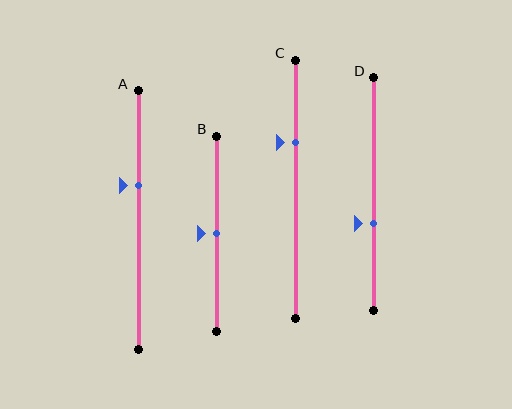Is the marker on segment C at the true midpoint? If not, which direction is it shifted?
No, the marker on segment C is shifted upward by about 18% of the segment length.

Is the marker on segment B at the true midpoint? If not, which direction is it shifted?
Yes, the marker on segment B is at the true midpoint.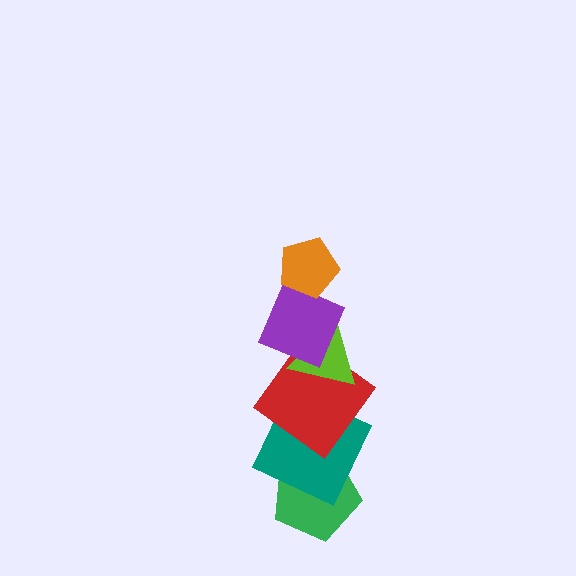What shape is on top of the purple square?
The orange pentagon is on top of the purple square.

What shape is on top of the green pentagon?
The teal square is on top of the green pentagon.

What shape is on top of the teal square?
The red diamond is on top of the teal square.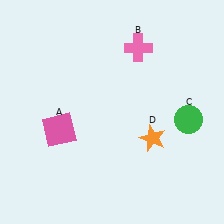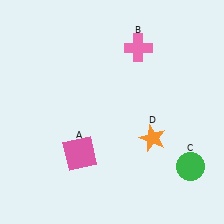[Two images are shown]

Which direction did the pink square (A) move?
The pink square (A) moved down.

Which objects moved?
The objects that moved are: the pink square (A), the green circle (C).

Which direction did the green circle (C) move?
The green circle (C) moved down.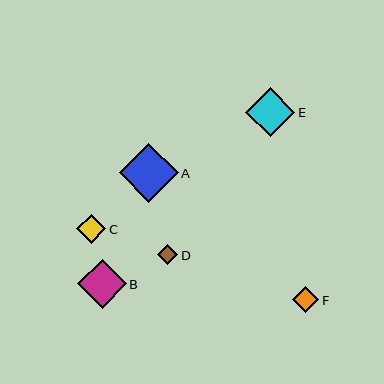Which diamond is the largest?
Diamond A is the largest with a size of approximately 59 pixels.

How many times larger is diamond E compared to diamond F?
Diamond E is approximately 1.9 times the size of diamond F.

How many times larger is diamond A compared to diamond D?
Diamond A is approximately 2.9 times the size of diamond D.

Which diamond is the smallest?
Diamond D is the smallest with a size of approximately 20 pixels.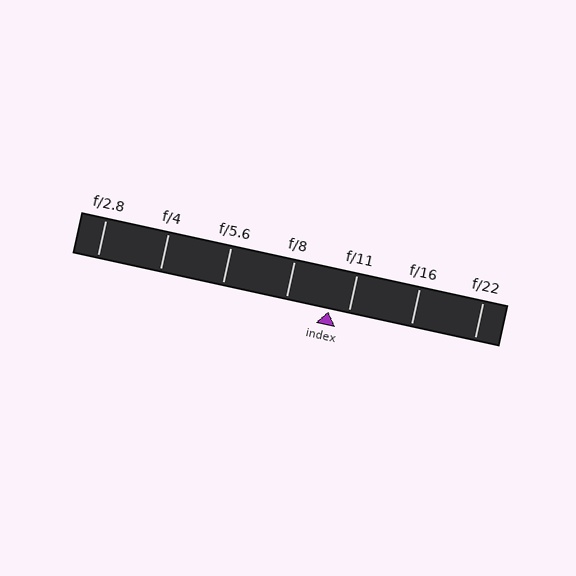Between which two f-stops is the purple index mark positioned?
The index mark is between f/8 and f/11.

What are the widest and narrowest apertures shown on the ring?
The widest aperture shown is f/2.8 and the narrowest is f/22.